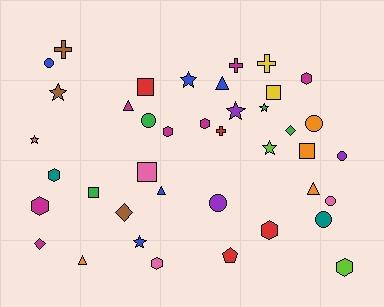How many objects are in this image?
There are 40 objects.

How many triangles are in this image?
There are 5 triangles.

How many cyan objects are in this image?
There are no cyan objects.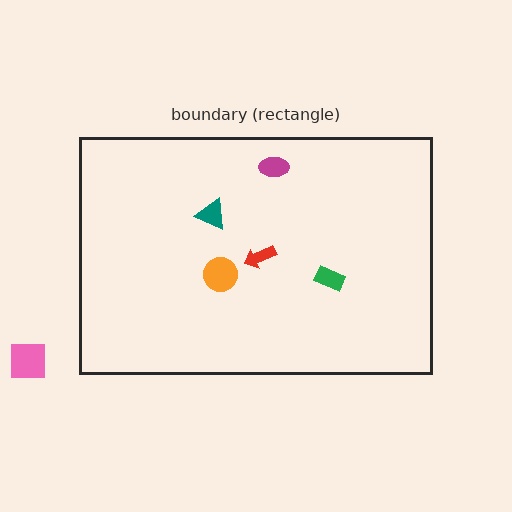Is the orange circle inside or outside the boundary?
Inside.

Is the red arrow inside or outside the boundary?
Inside.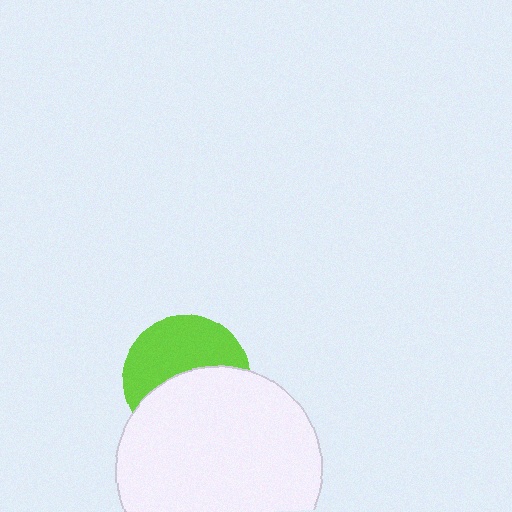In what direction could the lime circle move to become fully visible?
The lime circle could move up. That would shift it out from behind the white circle entirely.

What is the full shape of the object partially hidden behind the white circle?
The partially hidden object is a lime circle.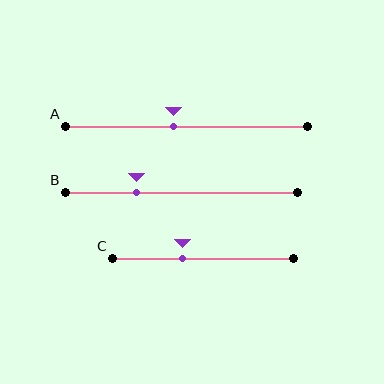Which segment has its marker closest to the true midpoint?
Segment A has its marker closest to the true midpoint.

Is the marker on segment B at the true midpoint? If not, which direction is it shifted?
No, the marker on segment B is shifted to the left by about 19% of the segment length.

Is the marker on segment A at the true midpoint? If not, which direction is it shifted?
No, the marker on segment A is shifted to the left by about 5% of the segment length.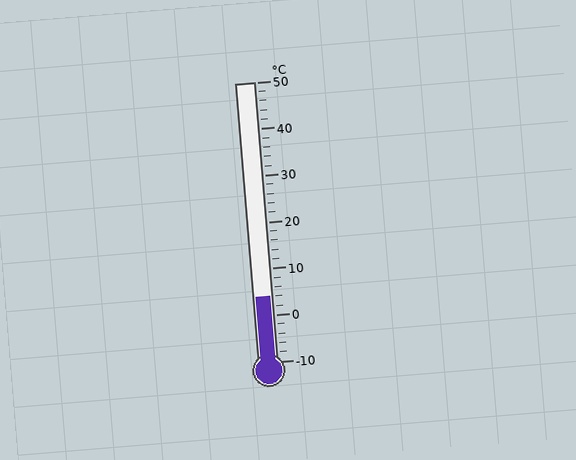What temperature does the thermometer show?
The thermometer shows approximately 4°C.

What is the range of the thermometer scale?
The thermometer scale ranges from -10°C to 50°C.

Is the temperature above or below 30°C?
The temperature is below 30°C.